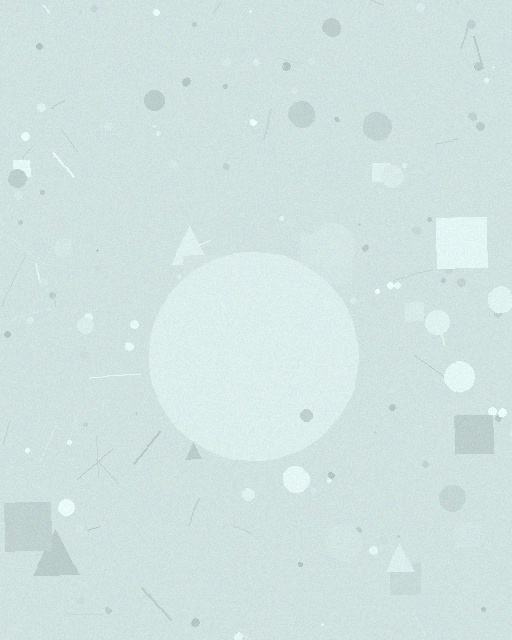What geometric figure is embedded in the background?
A circle is embedded in the background.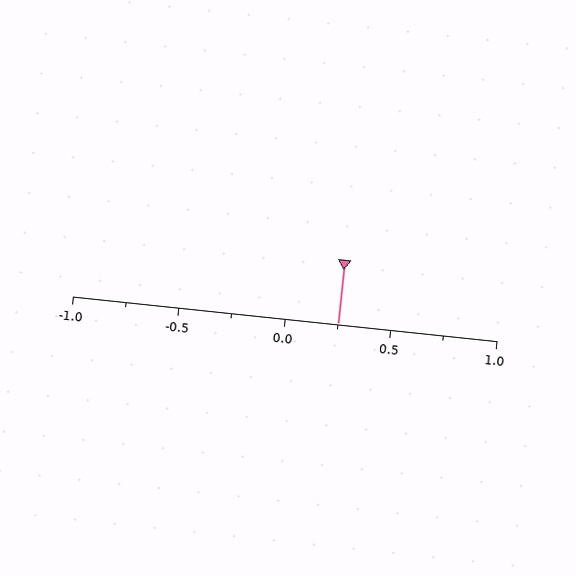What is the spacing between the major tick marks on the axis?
The major ticks are spaced 0.5 apart.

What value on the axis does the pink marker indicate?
The marker indicates approximately 0.25.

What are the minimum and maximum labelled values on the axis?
The axis runs from -1.0 to 1.0.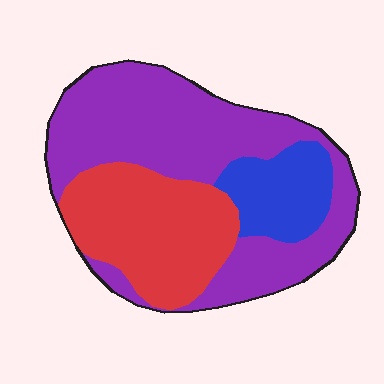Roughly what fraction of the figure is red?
Red covers about 30% of the figure.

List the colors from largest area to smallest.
From largest to smallest: purple, red, blue.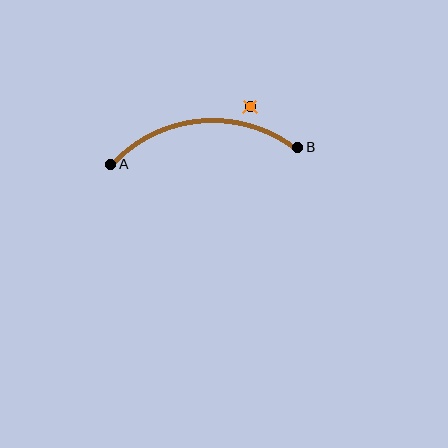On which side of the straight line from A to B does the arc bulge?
The arc bulges above the straight line connecting A and B.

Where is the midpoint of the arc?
The arc midpoint is the point on the curve farthest from the straight line joining A and B. It sits above that line.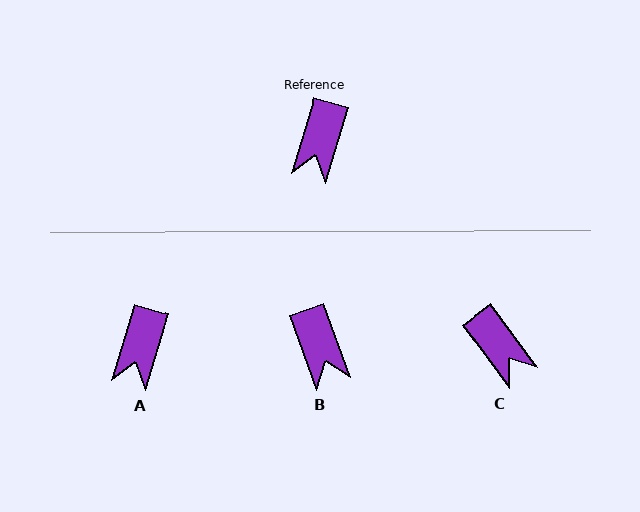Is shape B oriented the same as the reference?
No, it is off by about 36 degrees.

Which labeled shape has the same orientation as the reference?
A.